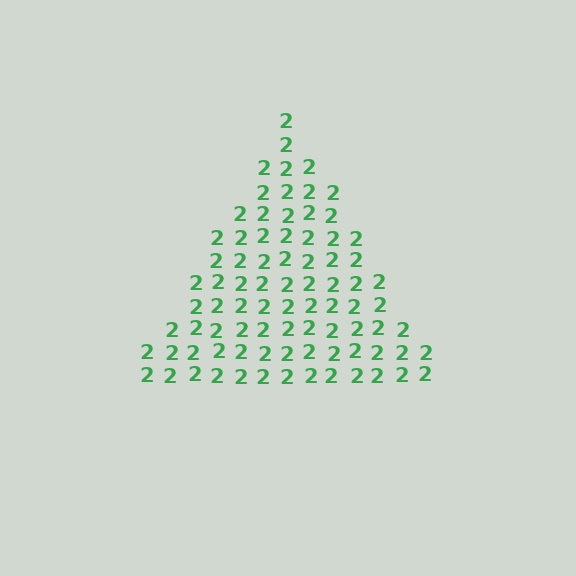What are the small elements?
The small elements are digit 2's.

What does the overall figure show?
The overall figure shows a triangle.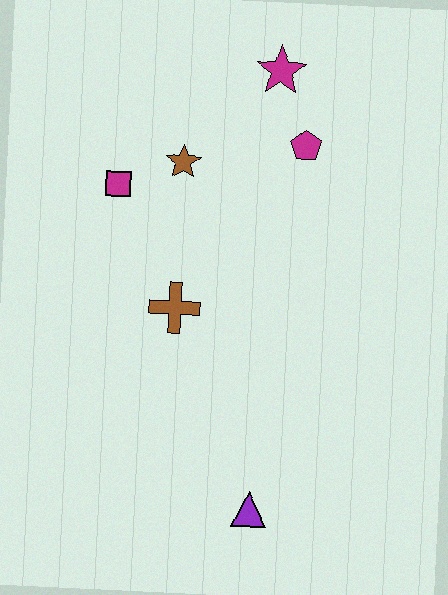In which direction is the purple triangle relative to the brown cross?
The purple triangle is below the brown cross.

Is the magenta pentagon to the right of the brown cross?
Yes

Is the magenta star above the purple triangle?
Yes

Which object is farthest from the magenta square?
The purple triangle is farthest from the magenta square.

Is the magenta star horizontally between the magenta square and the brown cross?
No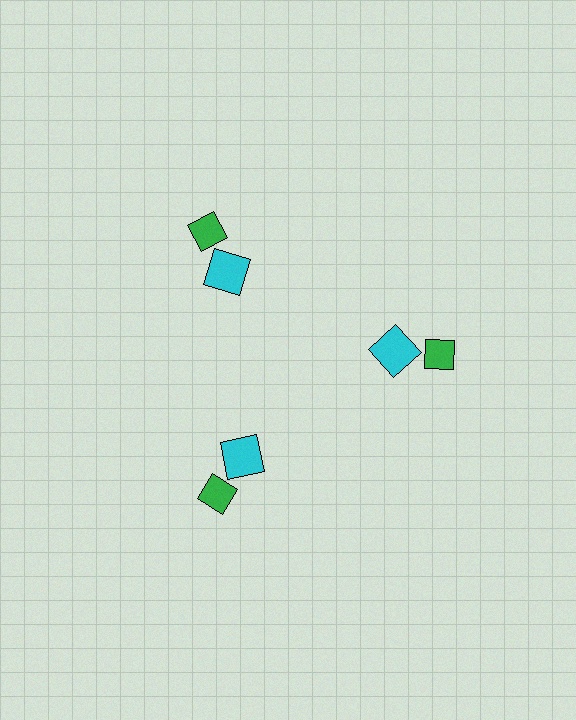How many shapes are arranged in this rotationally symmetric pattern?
There are 6 shapes, arranged in 3 groups of 2.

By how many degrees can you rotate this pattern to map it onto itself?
The pattern maps onto itself every 120 degrees of rotation.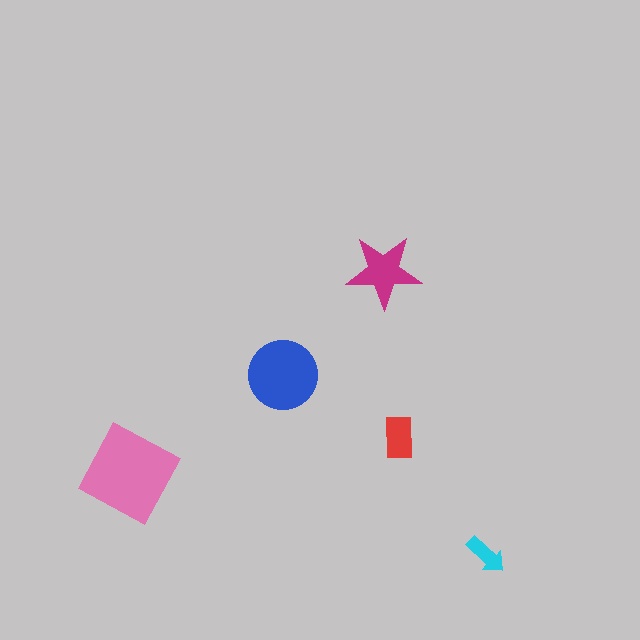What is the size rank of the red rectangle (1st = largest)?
4th.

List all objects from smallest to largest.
The cyan arrow, the red rectangle, the magenta star, the blue circle, the pink diamond.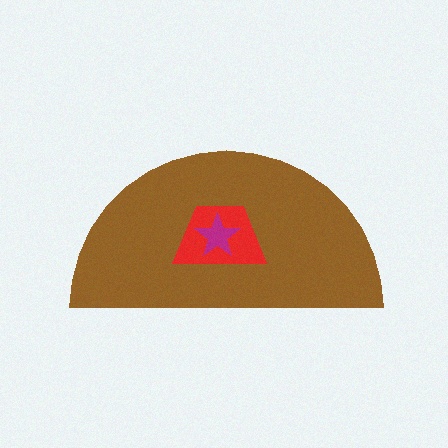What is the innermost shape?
The magenta star.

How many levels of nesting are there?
3.